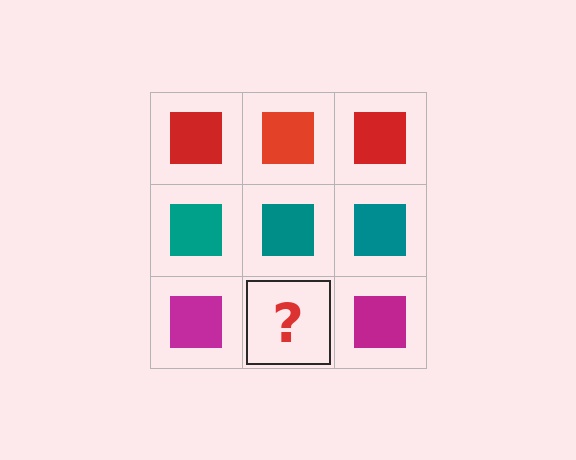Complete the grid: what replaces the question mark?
The question mark should be replaced with a magenta square.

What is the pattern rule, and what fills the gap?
The rule is that each row has a consistent color. The gap should be filled with a magenta square.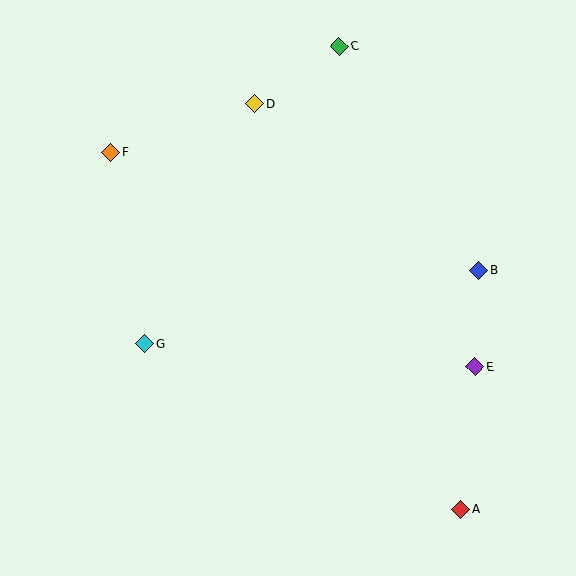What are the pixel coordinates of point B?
Point B is at (479, 270).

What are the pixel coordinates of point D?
Point D is at (255, 104).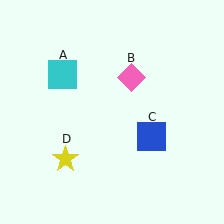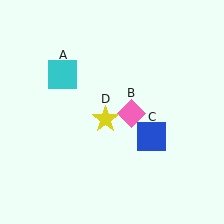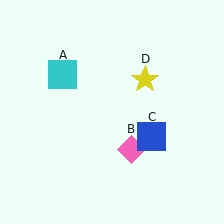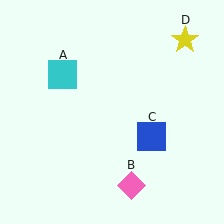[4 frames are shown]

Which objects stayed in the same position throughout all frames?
Cyan square (object A) and blue square (object C) remained stationary.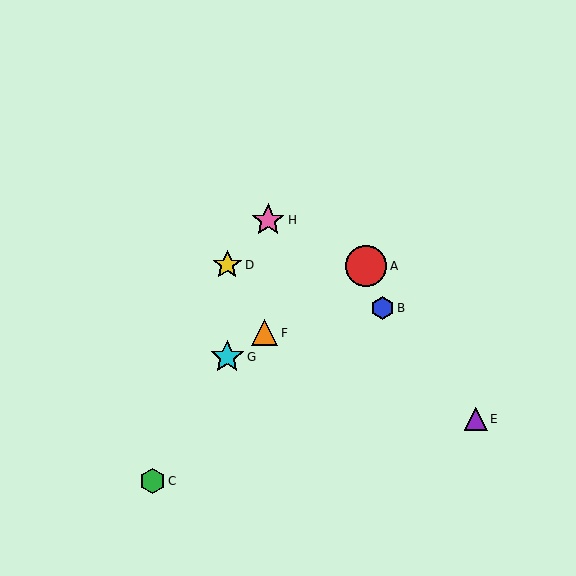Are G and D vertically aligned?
Yes, both are at x≈227.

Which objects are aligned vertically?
Objects D, G are aligned vertically.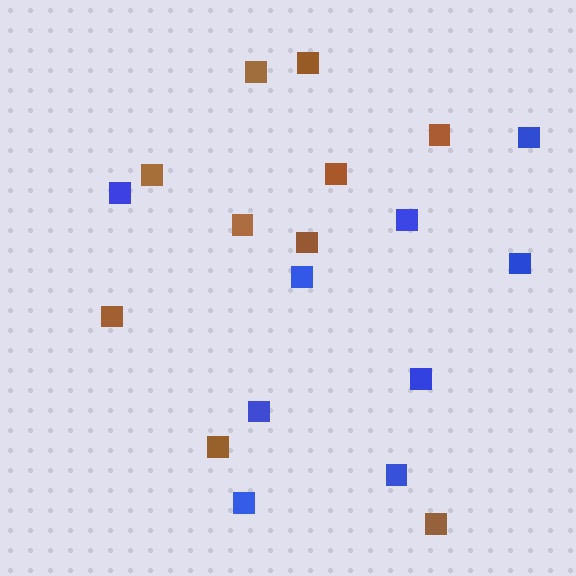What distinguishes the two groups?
There are 2 groups: one group of brown squares (10) and one group of blue squares (9).